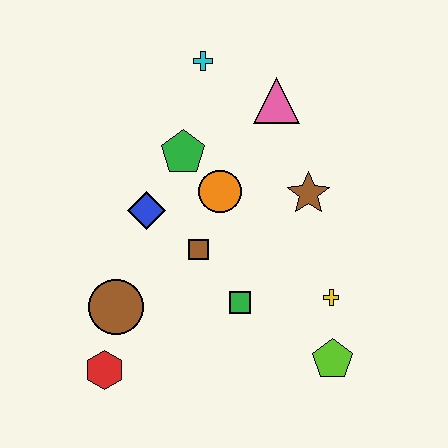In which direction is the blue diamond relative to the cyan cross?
The blue diamond is below the cyan cross.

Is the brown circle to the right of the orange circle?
No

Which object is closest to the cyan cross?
The pink triangle is closest to the cyan cross.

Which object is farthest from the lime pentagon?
The cyan cross is farthest from the lime pentagon.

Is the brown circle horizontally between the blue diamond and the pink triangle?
No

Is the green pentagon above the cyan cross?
No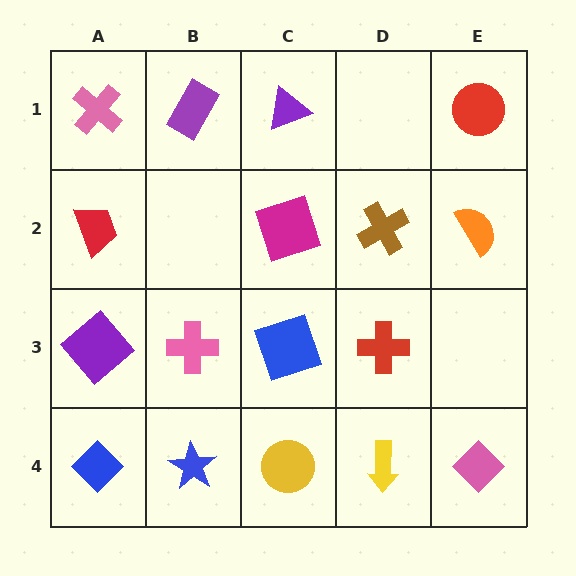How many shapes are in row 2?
4 shapes.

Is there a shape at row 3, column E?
No, that cell is empty.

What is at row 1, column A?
A pink cross.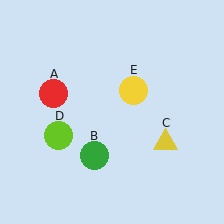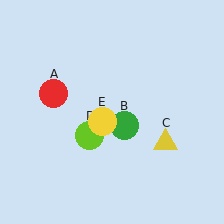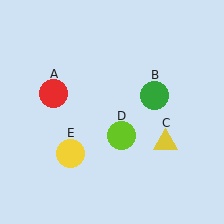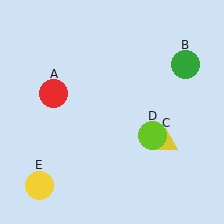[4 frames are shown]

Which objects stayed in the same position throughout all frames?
Red circle (object A) and yellow triangle (object C) remained stationary.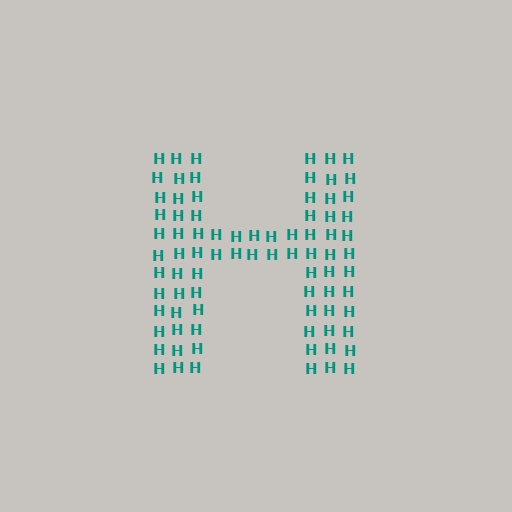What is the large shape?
The large shape is the letter H.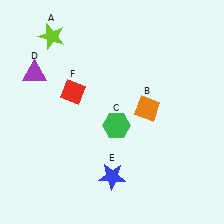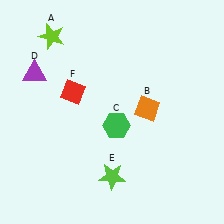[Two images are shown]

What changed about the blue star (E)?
In Image 1, E is blue. In Image 2, it changed to lime.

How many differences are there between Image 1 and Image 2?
There is 1 difference between the two images.